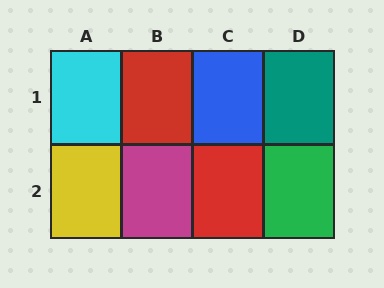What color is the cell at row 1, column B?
Red.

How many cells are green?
1 cell is green.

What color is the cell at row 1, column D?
Teal.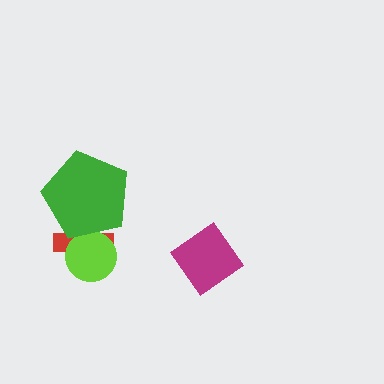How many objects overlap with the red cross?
2 objects overlap with the red cross.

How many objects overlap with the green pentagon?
2 objects overlap with the green pentagon.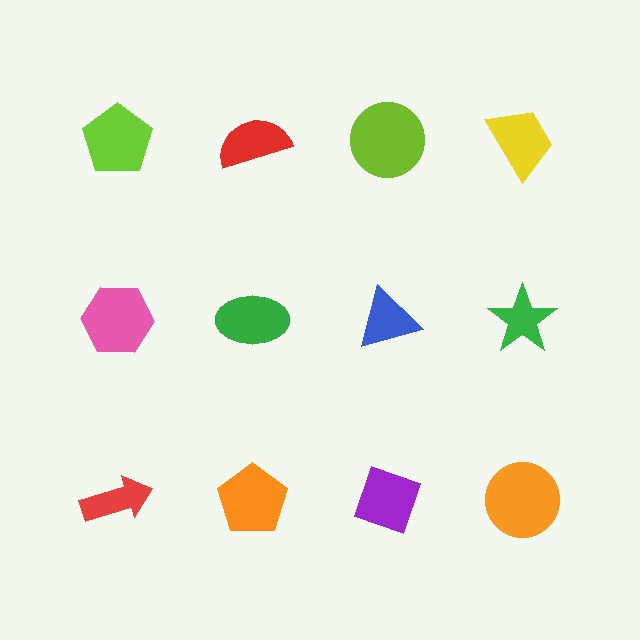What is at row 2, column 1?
A pink hexagon.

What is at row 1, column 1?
A lime pentagon.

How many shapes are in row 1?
4 shapes.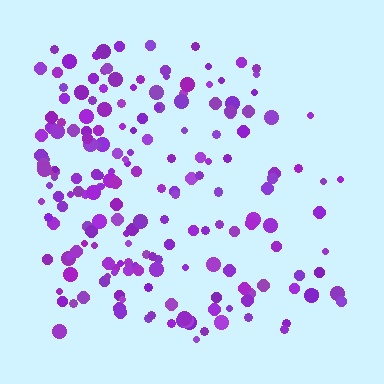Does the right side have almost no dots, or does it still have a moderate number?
Still a moderate number, just noticeably fewer than the left.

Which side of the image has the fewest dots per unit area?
The right.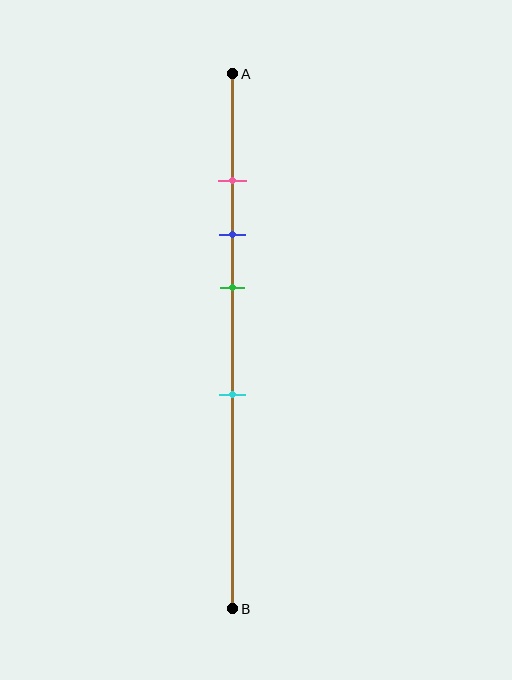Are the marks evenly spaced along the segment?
No, the marks are not evenly spaced.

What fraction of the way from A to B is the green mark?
The green mark is approximately 40% (0.4) of the way from A to B.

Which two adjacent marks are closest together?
The pink and blue marks are the closest adjacent pair.